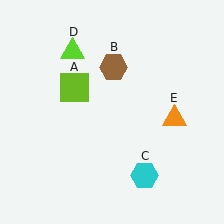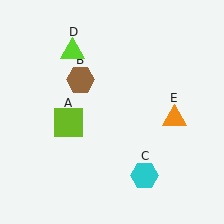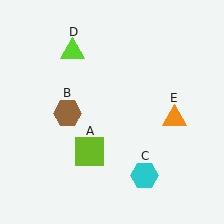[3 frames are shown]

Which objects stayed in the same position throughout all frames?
Cyan hexagon (object C) and lime triangle (object D) and orange triangle (object E) remained stationary.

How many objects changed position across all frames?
2 objects changed position: lime square (object A), brown hexagon (object B).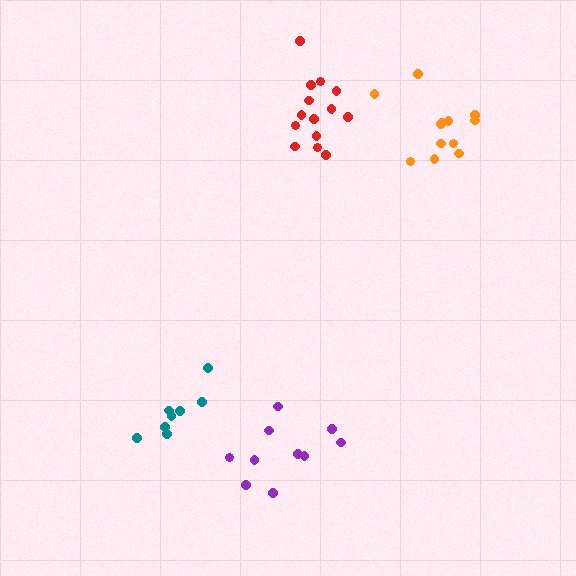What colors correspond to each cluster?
The clusters are colored: orange, teal, purple, red.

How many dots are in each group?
Group 1: 12 dots, Group 2: 8 dots, Group 3: 10 dots, Group 4: 14 dots (44 total).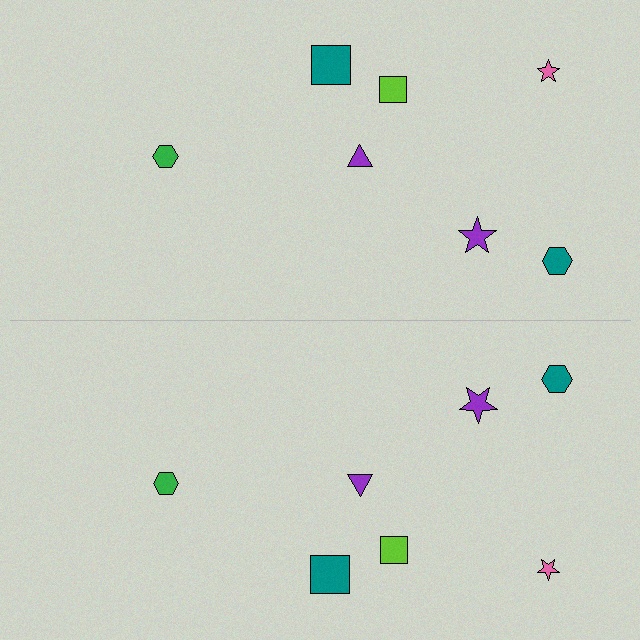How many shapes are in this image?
There are 14 shapes in this image.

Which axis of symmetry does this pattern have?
The pattern has a horizontal axis of symmetry running through the center of the image.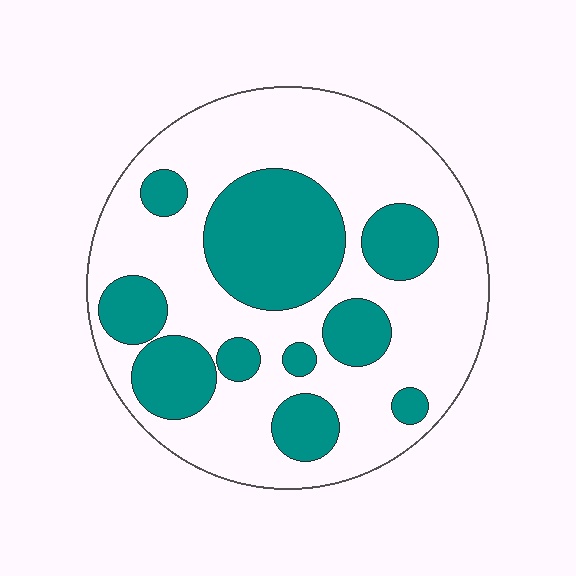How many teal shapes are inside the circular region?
10.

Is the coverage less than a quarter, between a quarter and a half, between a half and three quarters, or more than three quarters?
Between a quarter and a half.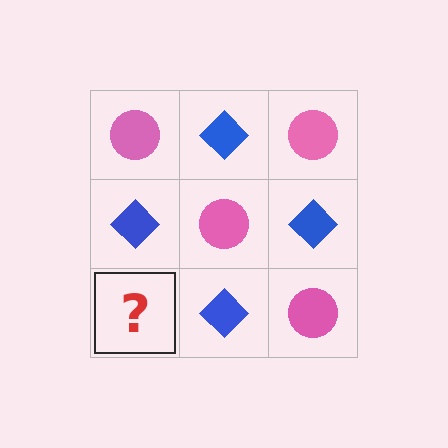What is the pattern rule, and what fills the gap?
The rule is that it alternates pink circle and blue diamond in a checkerboard pattern. The gap should be filled with a pink circle.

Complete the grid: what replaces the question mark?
The question mark should be replaced with a pink circle.